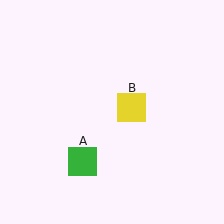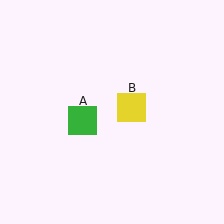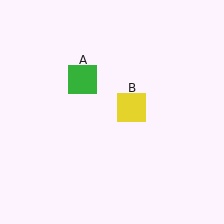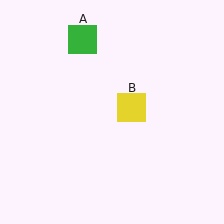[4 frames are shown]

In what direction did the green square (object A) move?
The green square (object A) moved up.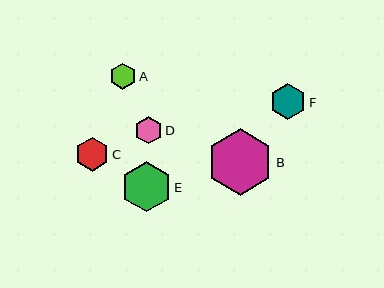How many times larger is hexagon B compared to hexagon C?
Hexagon B is approximately 2.0 times the size of hexagon C.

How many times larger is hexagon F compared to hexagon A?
Hexagon F is approximately 1.4 times the size of hexagon A.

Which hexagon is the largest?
Hexagon B is the largest with a size of approximately 66 pixels.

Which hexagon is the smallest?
Hexagon A is the smallest with a size of approximately 25 pixels.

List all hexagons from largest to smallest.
From largest to smallest: B, E, F, C, D, A.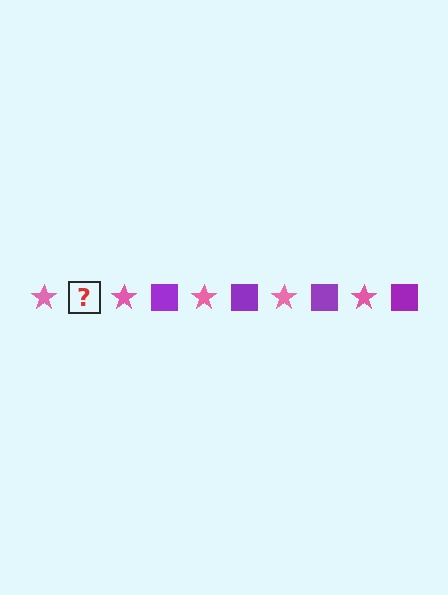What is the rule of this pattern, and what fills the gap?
The rule is that the pattern alternates between pink star and purple square. The gap should be filled with a purple square.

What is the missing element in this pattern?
The missing element is a purple square.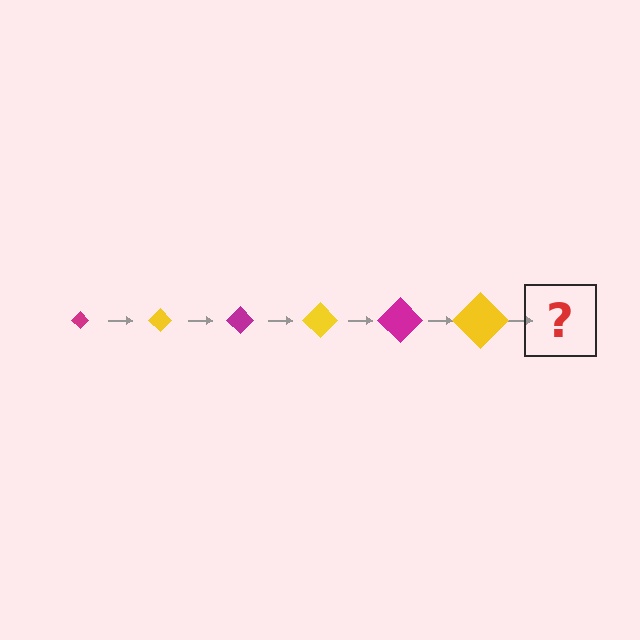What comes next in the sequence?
The next element should be a magenta diamond, larger than the previous one.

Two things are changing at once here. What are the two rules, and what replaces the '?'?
The two rules are that the diamond grows larger each step and the color cycles through magenta and yellow. The '?' should be a magenta diamond, larger than the previous one.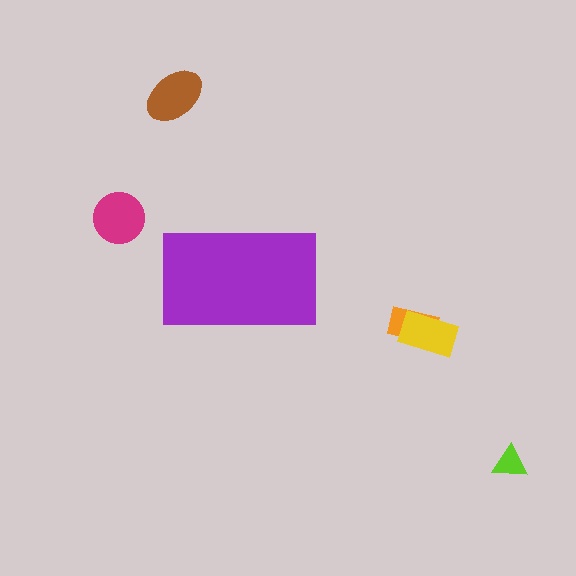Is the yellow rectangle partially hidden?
No, the yellow rectangle is fully visible.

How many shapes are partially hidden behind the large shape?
0 shapes are partially hidden.